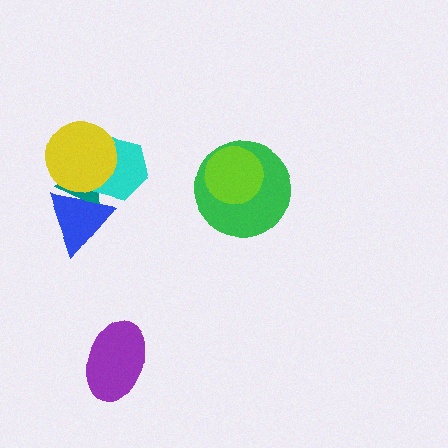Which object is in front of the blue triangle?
The yellow circle is in front of the blue triangle.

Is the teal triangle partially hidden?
Yes, it is partially covered by another shape.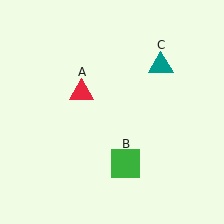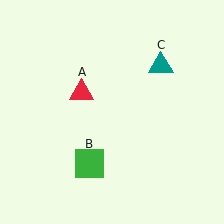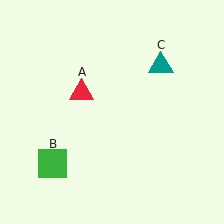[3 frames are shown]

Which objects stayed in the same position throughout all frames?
Red triangle (object A) and teal triangle (object C) remained stationary.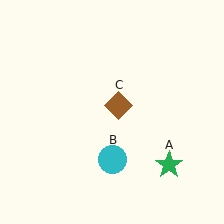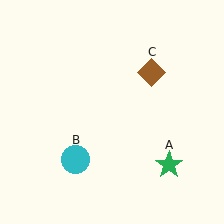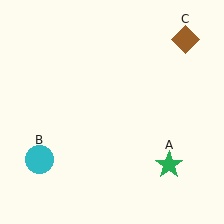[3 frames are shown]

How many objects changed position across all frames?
2 objects changed position: cyan circle (object B), brown diamond (object C).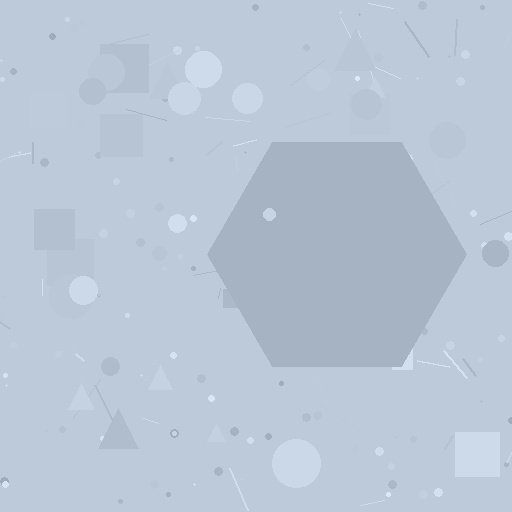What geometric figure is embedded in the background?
A hexagon is embedded in the background.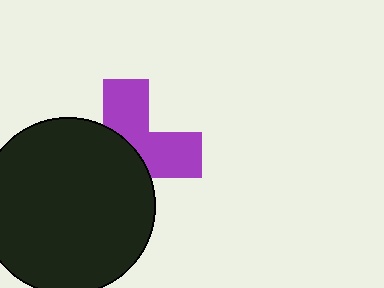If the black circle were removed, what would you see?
You would see the complete purple cross.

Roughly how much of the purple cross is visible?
A small part of it is visible (roughly 44%).